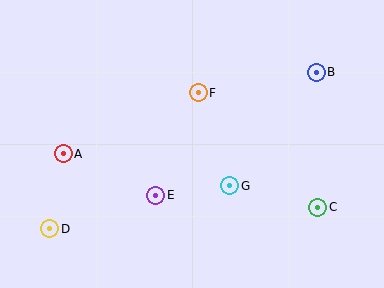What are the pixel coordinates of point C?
Point C is at (318, 207).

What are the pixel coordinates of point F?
Point F is at (198, 93).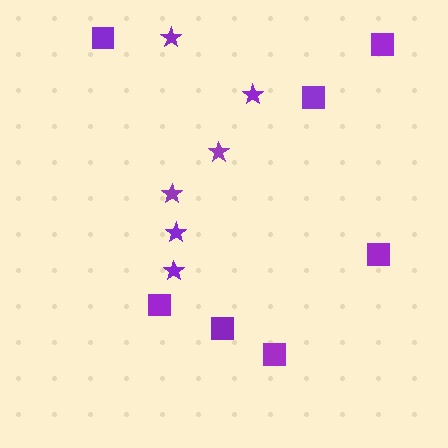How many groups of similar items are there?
There are 2 groups: one group of stars (6) and one group of squares (7).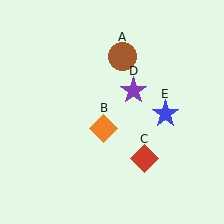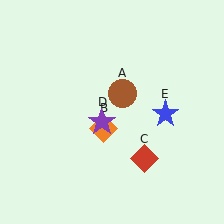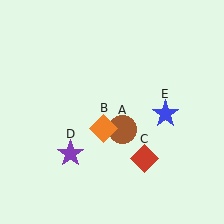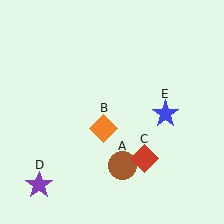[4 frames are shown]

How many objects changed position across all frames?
2 objects changed position: brown circle (object A), purple star (object D).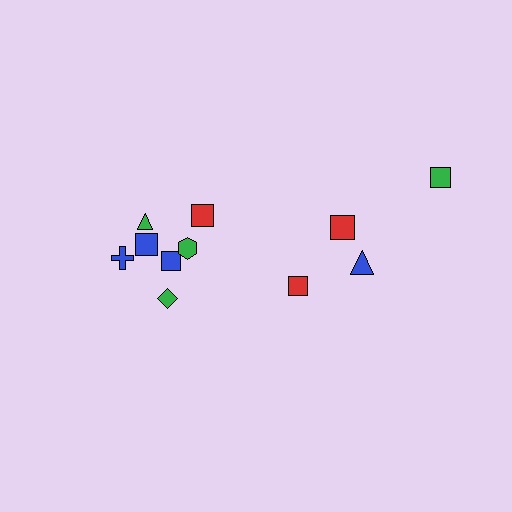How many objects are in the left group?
There are 7 objects.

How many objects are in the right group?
There are 4 objects.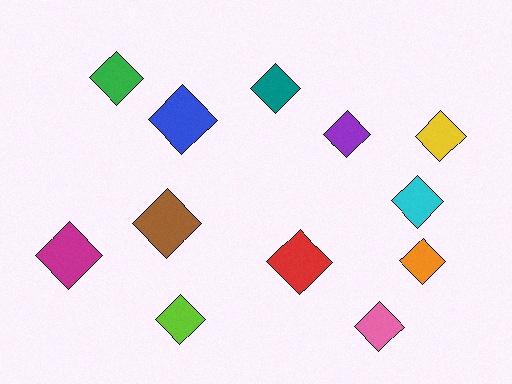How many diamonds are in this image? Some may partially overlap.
There are 12 diamonds.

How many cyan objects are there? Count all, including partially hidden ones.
There is 1 cyan object.